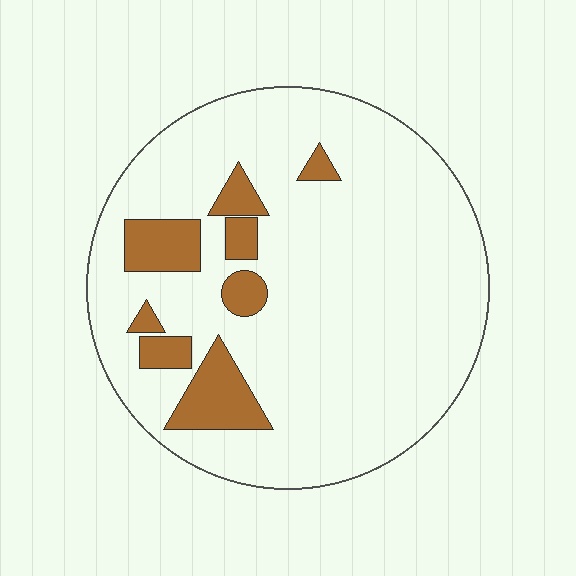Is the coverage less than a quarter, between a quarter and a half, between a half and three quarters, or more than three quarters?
Less than a quarter.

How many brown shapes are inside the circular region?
8.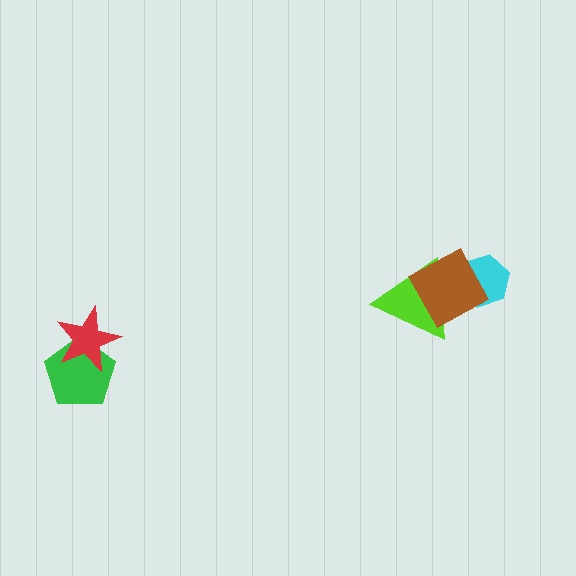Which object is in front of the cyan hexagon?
The brown diamond is in front of the cyan hexagon.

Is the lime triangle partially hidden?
Yes, it is partially covered by another shape.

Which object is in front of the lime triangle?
The brown diamond is in front of the lime triangle.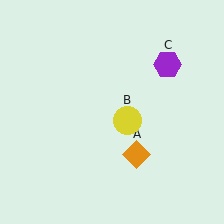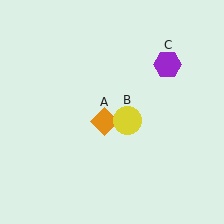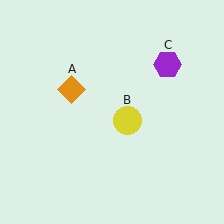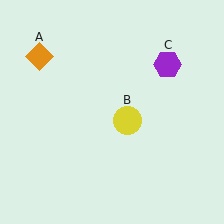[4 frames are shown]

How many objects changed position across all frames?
1 object changed position: orange diamond (object A).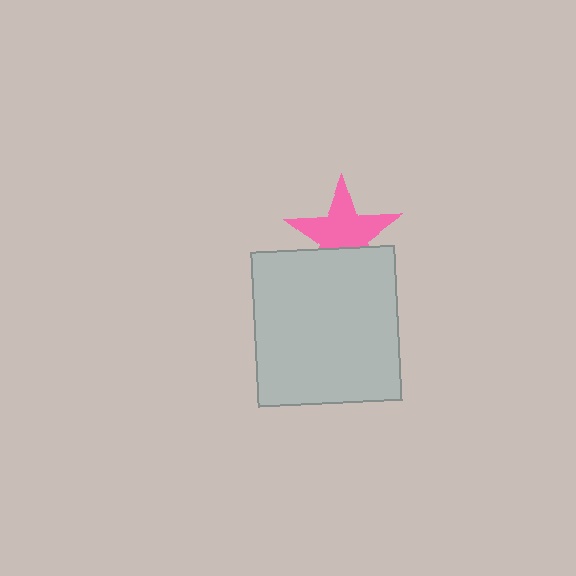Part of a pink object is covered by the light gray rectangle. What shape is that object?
It is a star.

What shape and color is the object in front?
The object in front is a light gray rectangle.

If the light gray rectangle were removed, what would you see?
You would see the complete pink star.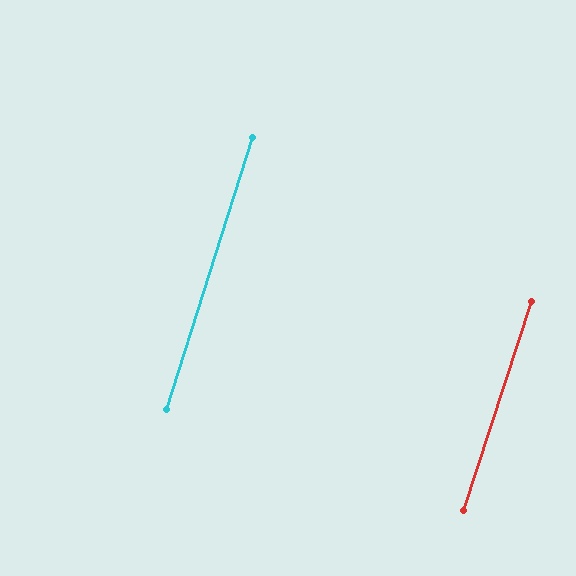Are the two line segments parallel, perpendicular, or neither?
Parallel — their directions differ by only 0.3°.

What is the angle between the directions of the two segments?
Approximately 0 degrees.